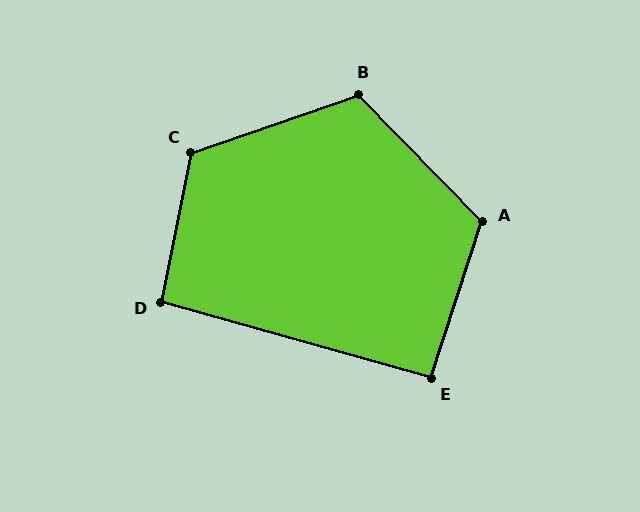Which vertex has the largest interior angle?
C, at approximately 120 degrees.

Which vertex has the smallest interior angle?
E, at approximately 92 degrees.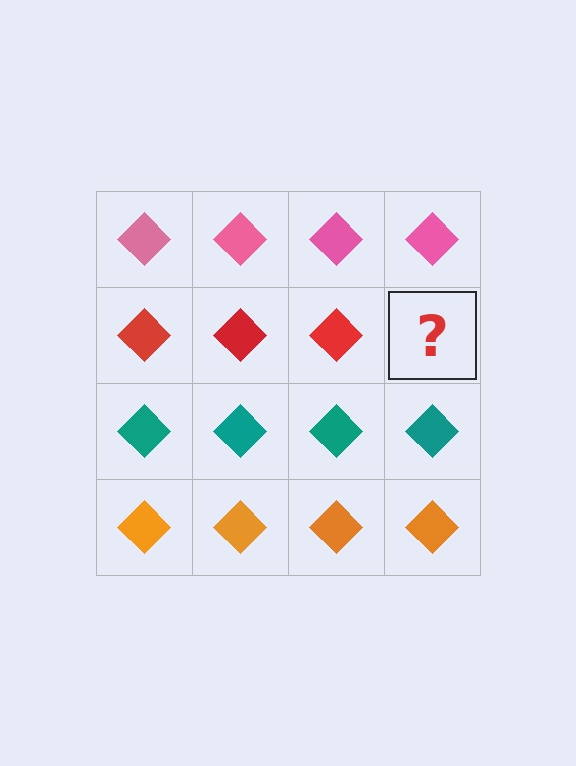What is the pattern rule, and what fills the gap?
The rule is that each row has a consistent color. The gap should be filled with a red diamond.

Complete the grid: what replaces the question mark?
The question mark should be replaced with a red diamond.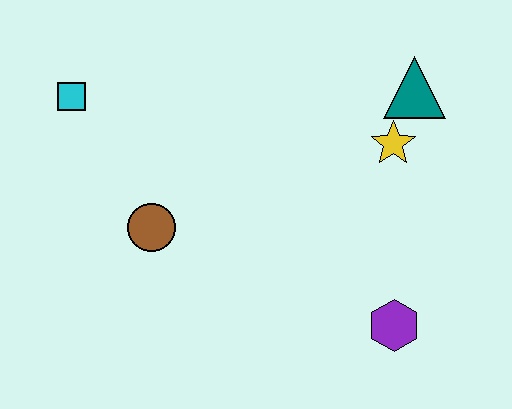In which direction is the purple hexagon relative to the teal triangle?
The purple hexagon is below the teal triangle.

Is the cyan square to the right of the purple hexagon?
No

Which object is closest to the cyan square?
The brown circle is closest to the cyan square.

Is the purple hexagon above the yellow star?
No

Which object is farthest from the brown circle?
The teal triangle is farthest from the brown circle.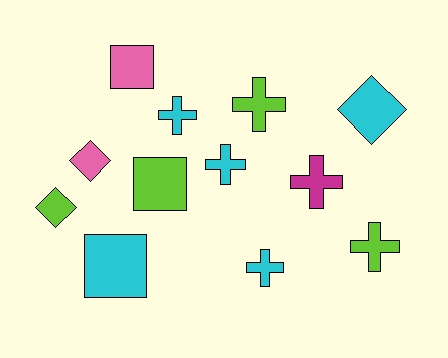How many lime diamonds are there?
There is 1 lime diamond.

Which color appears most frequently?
Cyan, with 5 objects.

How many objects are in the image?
There are 12 objects.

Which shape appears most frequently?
Cross, with 6 objects.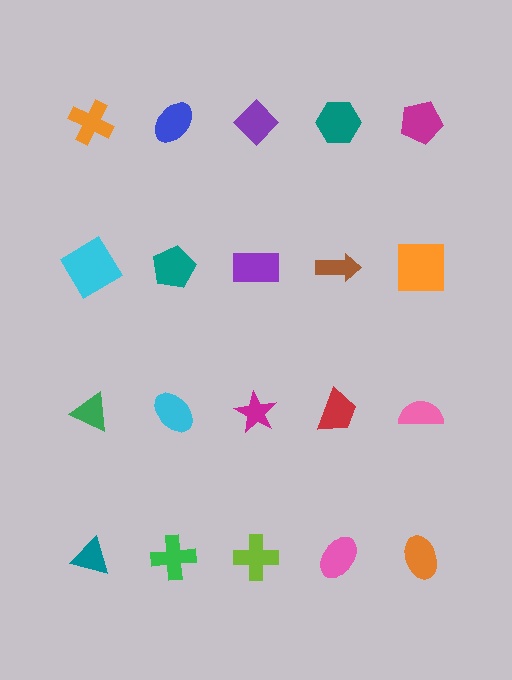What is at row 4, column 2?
A green cross.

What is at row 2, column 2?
A teal pentagon.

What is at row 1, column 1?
An orange cross.